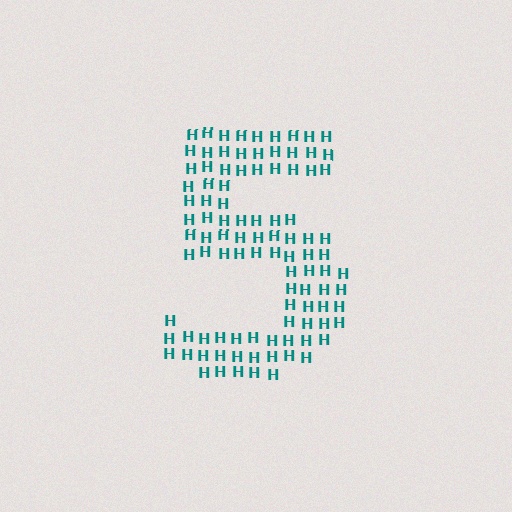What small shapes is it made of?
It is made of small letter H's.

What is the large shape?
The large shape is the digit 5.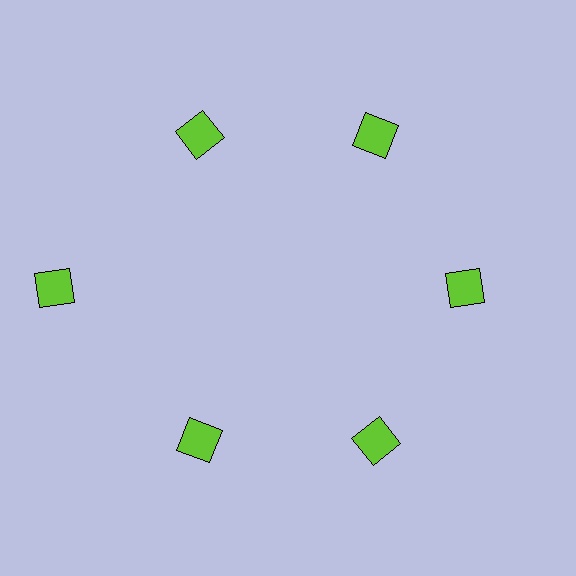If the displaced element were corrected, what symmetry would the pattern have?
It would have 6-fold rotational symmetry — the pattern would map onto itself every 60 degrees.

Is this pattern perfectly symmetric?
No. The 6 lime diamonds are arranged in a ring, but one element near the 9 o'clock position is pushed outward from the center, breaking the 6-fold rotational symmetry.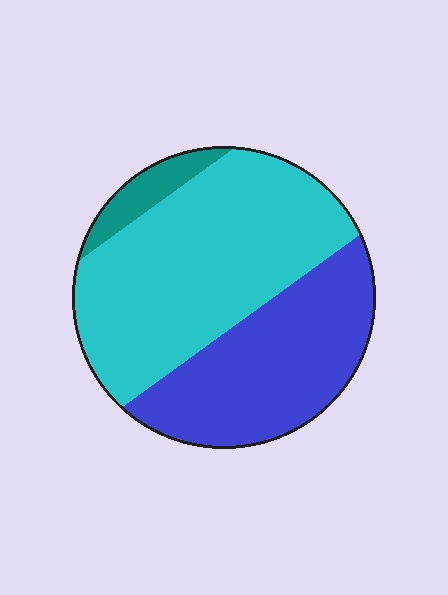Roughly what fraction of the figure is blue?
Blue takes up about three eighths (3/8) of the figure.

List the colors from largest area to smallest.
From largest to smallest: cyan, blue, teal.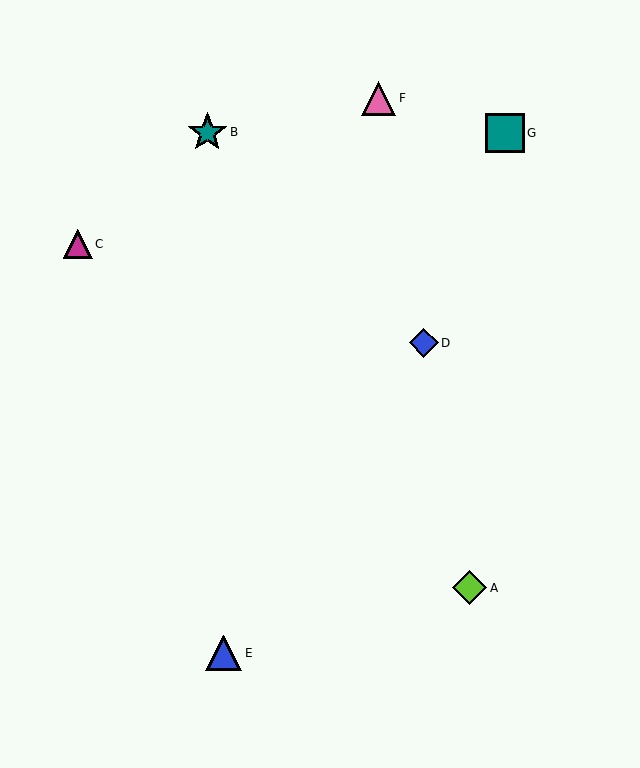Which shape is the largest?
The teal star (labeled B) is the largest.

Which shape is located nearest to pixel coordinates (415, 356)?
The blue diamond (labeled D) at (424, 343) is nearest to that location.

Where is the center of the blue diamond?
The center of the blue diamond is at (424, 343).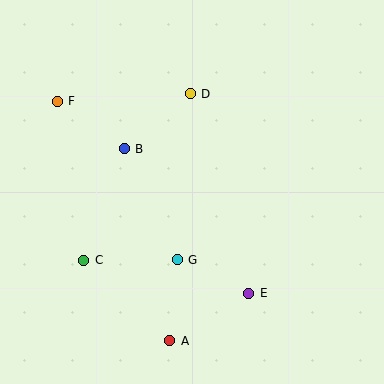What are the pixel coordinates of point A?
Point A is at (170, 341).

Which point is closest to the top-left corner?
Point F is closest to the top-left corner.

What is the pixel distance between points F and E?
The distance between F and E is 271 pixels.